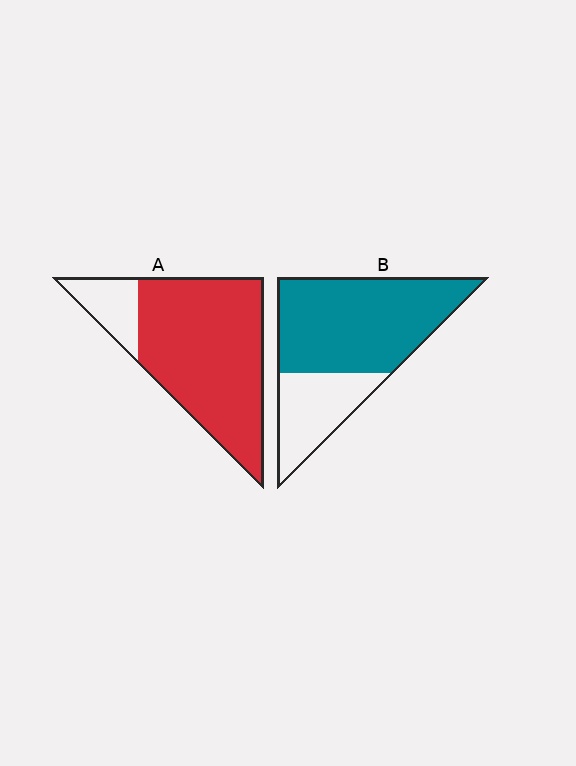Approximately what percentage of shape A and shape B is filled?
A is approximately 85% and B is approximately 70%.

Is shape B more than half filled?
Yes.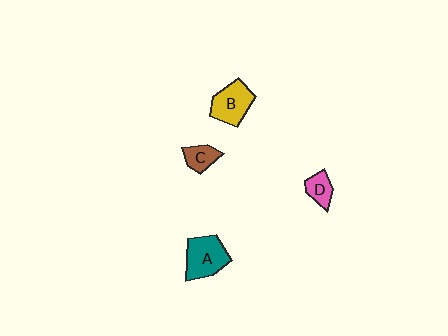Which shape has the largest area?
Shape A (teal).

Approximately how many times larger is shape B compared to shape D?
Approximately 1.9 times.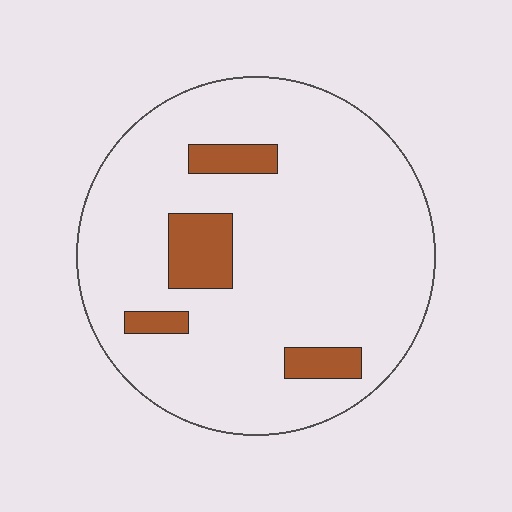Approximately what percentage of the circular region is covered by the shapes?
Approximately 10%.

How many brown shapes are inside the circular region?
4.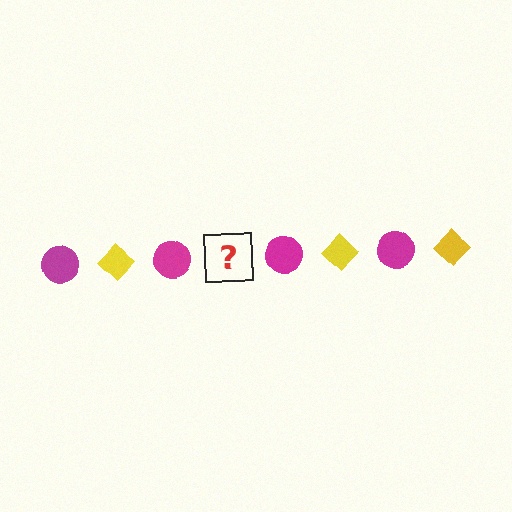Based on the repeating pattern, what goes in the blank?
The blank should be a yellow diamond.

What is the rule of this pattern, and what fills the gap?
The rule is that the pattern alternates between magenta circle and yellow diamond. The gap should be filled with a yellow diamond.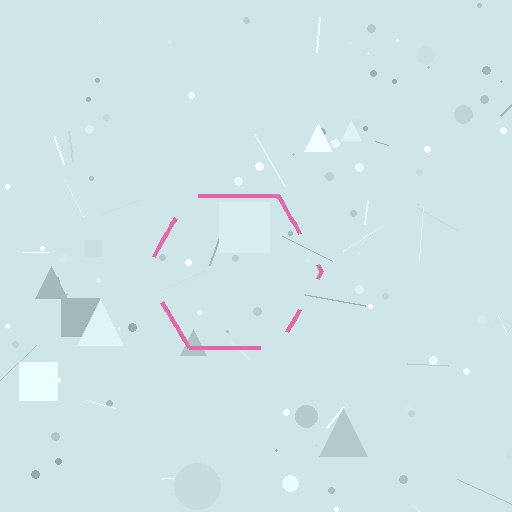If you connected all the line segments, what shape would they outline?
They would outline a hexagon.